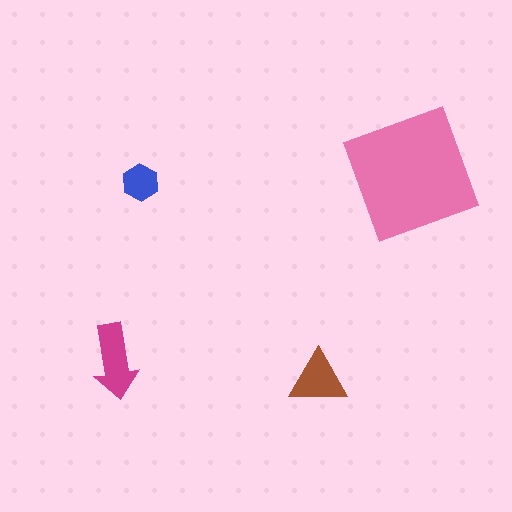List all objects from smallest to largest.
The blue hexagon, the brown triangle, the magenta arrow, the pink square.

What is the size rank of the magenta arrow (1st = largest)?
2nd.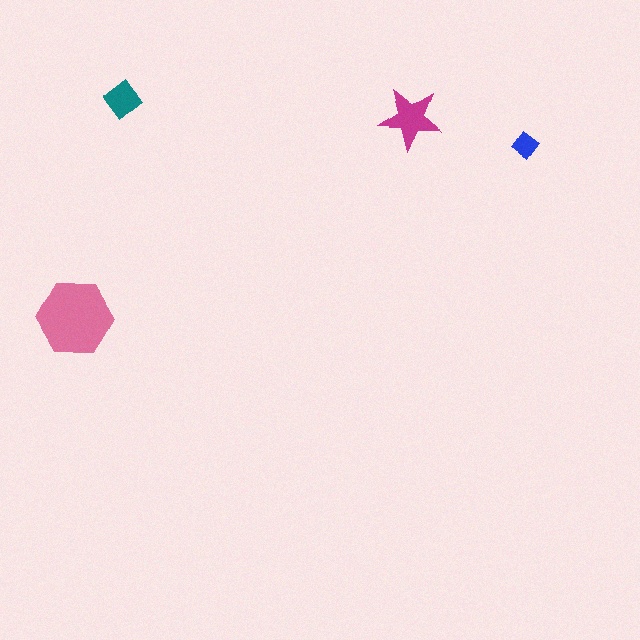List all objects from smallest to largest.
The blue diamond, the teal diamond, the magenta star, the pink hexagon.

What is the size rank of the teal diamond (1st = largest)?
3rd.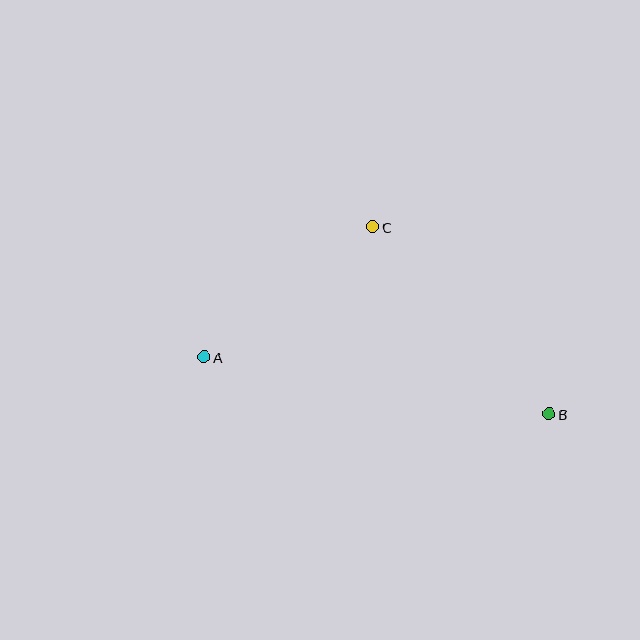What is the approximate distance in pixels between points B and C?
The distance between B and C is approximately 257 pixels.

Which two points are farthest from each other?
Points A and B are farthest from each other.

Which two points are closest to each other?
Points A and C are closest to each other.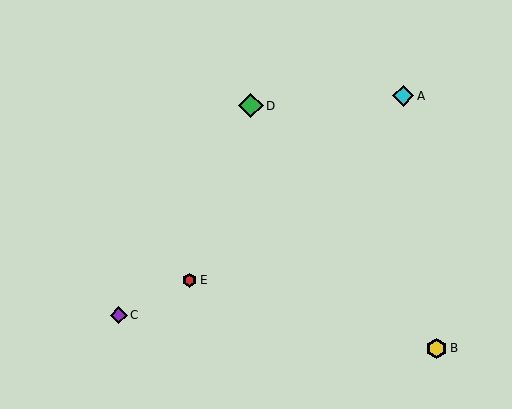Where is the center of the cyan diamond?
The center of the cyan diamond is at (403, 96).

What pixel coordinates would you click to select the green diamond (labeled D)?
Click at (251, 106) to select the green diamond D.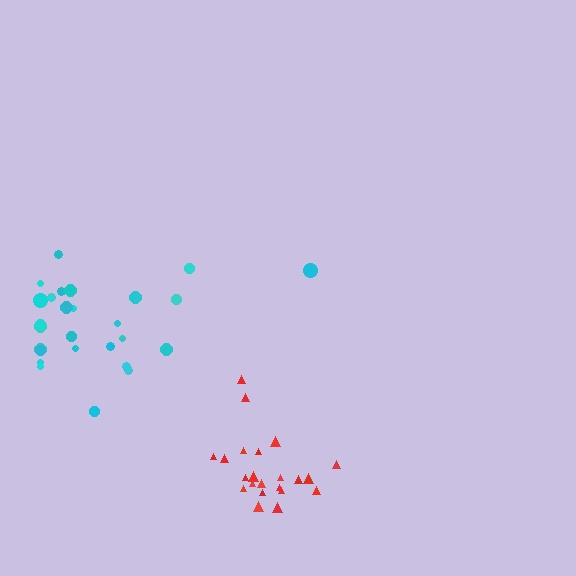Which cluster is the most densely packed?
Red.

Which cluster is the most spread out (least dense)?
Cyan.